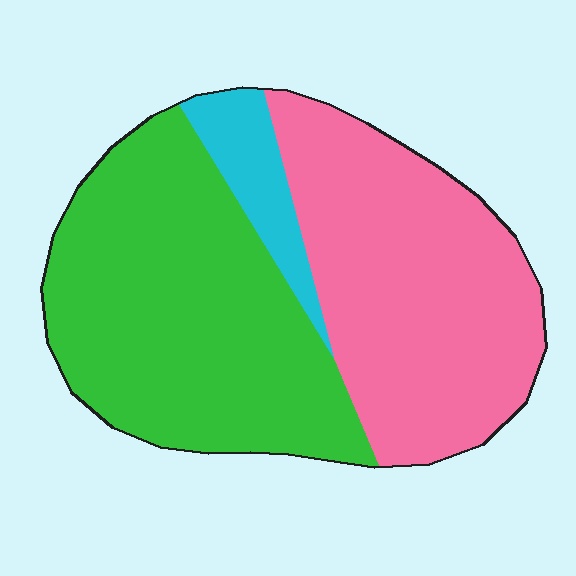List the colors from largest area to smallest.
From largest to smallest: green, pink, cyan.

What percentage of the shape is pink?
Pink takes up about two fifths (2/5) of the shape.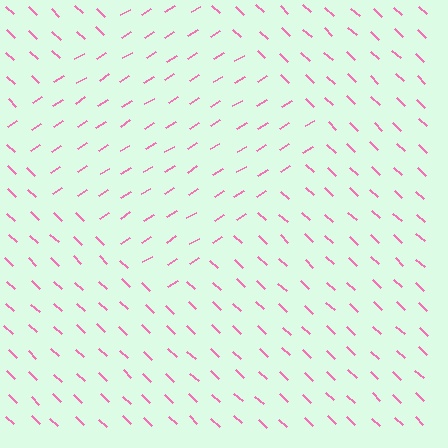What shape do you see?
I see a diamond.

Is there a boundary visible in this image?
Yes, there is a texture boundary formed by a change in line orientation.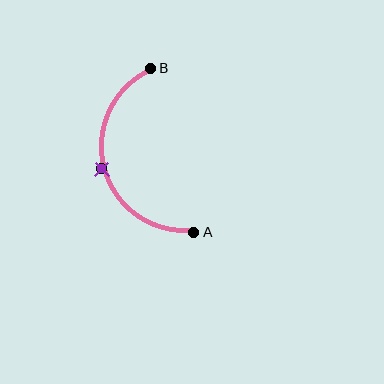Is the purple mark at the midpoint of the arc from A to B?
Yes. The purple mark lies on the arc at equal arc-length from both A and B — it is the arc midpoint.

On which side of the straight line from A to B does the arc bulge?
The arc bulges to the left of the straight line connecting A and B.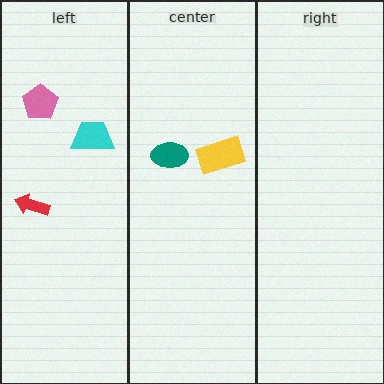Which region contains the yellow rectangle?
The center region.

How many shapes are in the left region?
3.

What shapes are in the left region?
The pink pentagon, the cyan trapezoid, the red arrow.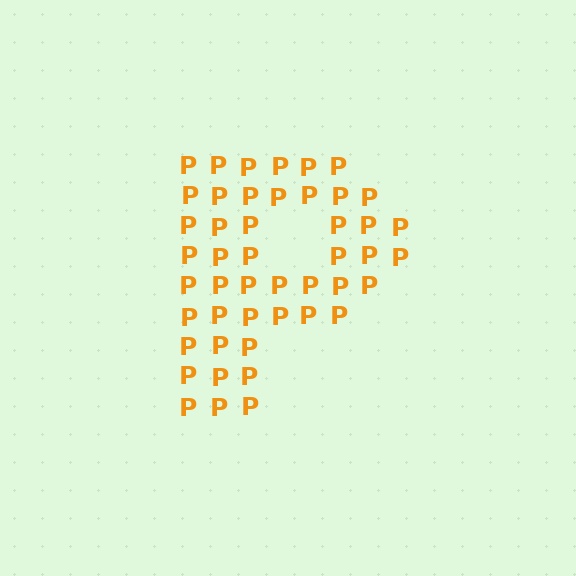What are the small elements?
The small elements are letter P's.